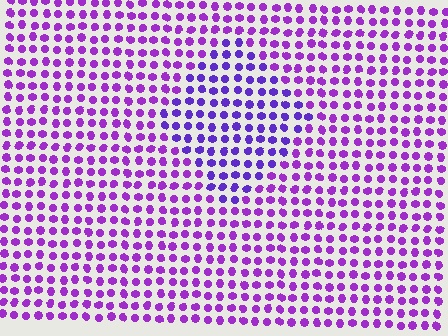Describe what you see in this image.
The image is filled with small purple elements in a uniform arrangement. A diamond-shaped region is visible where the elements are tinted to a slightly different hue, forming a subtle color boundary.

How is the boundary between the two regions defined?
The boundary is defined purely by a slight shift in hue (about 25 degrees). Spacing, size, and orientation are identical on both sides.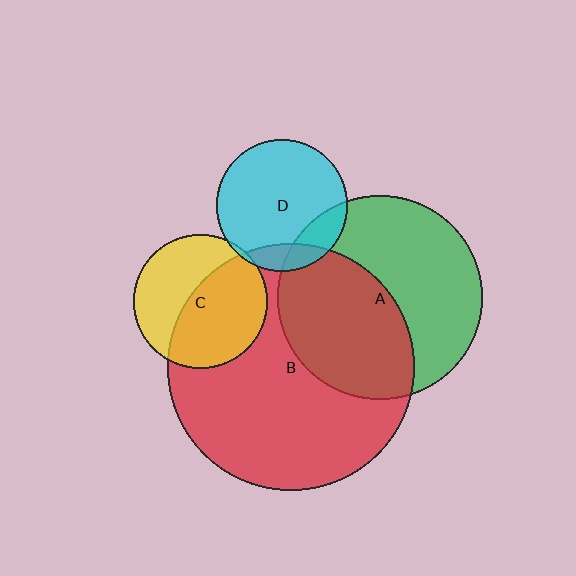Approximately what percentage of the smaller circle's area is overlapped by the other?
Approximately 5%.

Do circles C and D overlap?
Yes.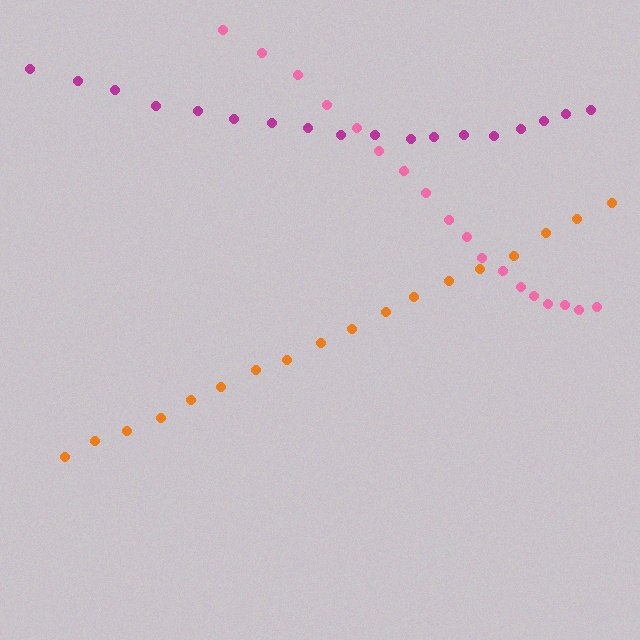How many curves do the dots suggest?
There are 3 distinct paths.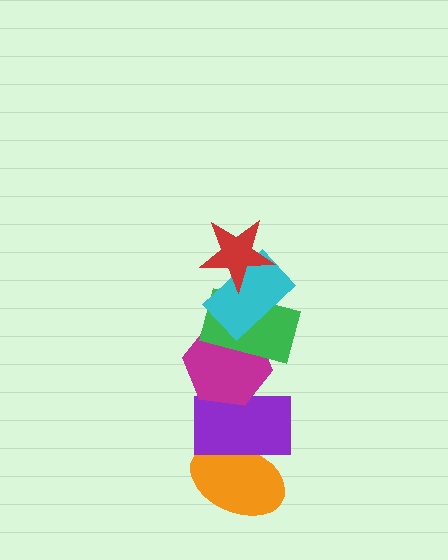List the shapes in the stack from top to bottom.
From top to bottom: the red star, the cyan rectangle, the green rectangle, the magenta hexagon, the purple rectangle, the orange ellipse.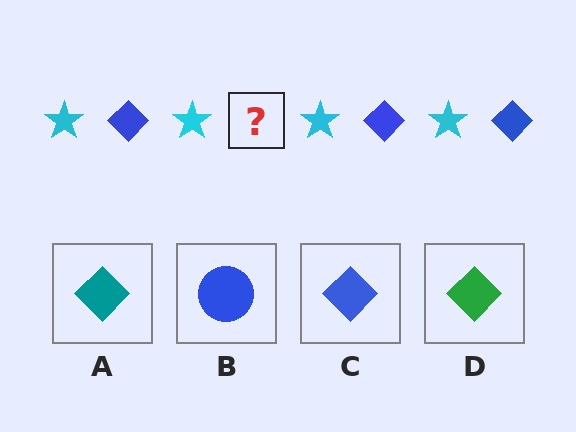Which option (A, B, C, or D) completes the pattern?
C.